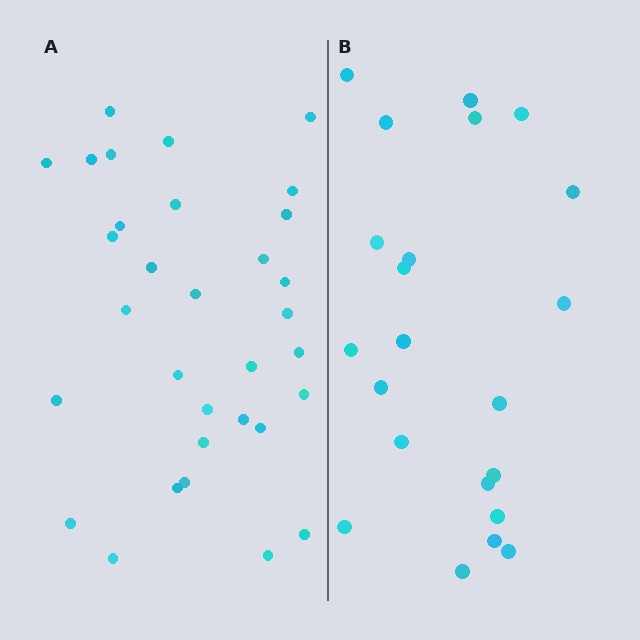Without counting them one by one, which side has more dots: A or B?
Region A (the left region) has more dots.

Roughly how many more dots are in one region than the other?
Region A has roughly 10 or so more dots than region B.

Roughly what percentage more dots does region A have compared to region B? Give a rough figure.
About 45% more.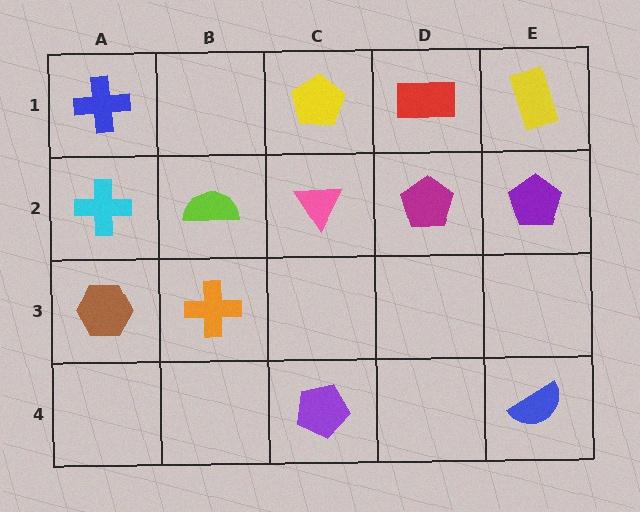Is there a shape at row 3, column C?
No, that cell is empty.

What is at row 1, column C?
A yellow pentagon.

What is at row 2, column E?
A purple pentagon.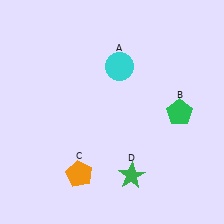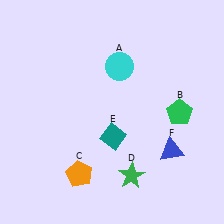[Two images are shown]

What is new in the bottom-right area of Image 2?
A teal diamond (E) was added in the bottom-right area of Image 2.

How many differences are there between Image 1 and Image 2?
There are 2 differences between the two images.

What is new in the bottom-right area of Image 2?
A blue triangle (F) was added in the bottom-right area of Image 2.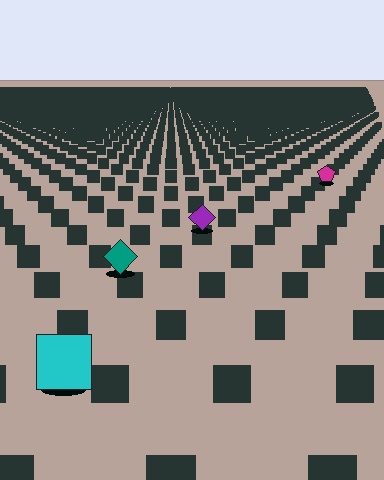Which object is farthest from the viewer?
The magenta pentagon is farthest from the viewer. It appears smaller and the ground texture around it is denser.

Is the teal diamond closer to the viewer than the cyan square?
No. The cyan square is closer — you can tell from the texture gradient: the ground texture is coarser near it.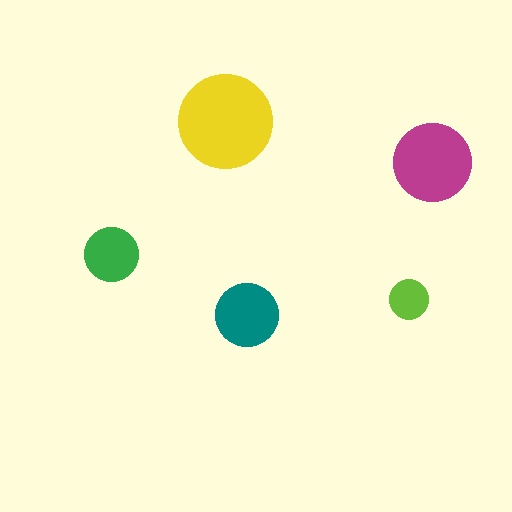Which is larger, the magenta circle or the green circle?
The magenta one.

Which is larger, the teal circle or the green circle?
The teal one.